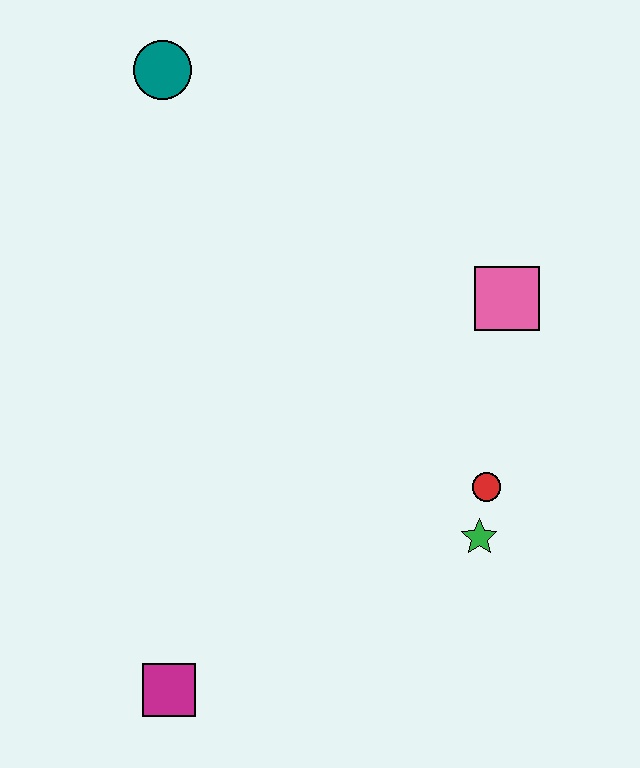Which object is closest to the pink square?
The red circle is closest to the pink square.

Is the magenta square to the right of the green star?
No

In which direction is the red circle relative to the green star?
The red circle is above the green star.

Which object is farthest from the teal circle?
The magenta square is farthest from the teal circle.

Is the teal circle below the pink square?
No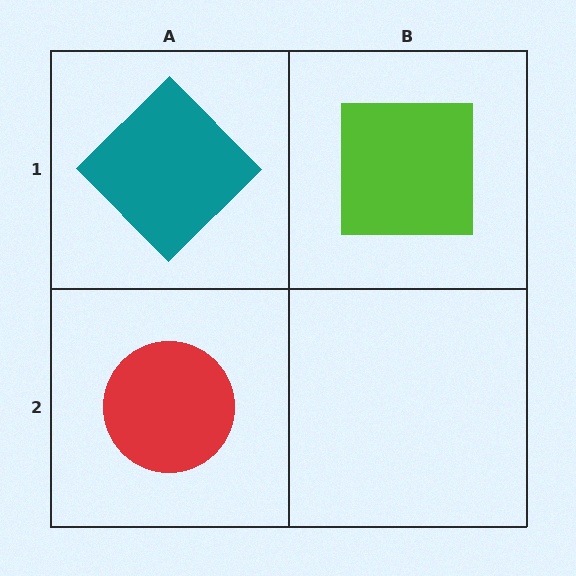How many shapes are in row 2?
1 shape.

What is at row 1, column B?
A lime square.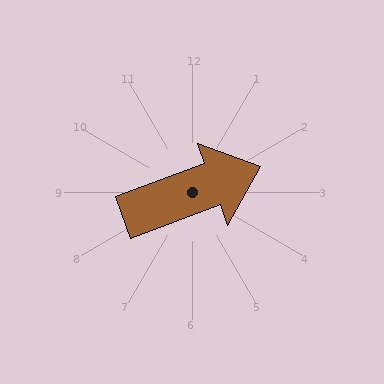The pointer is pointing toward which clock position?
Roughly 2 o'clock.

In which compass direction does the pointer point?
East.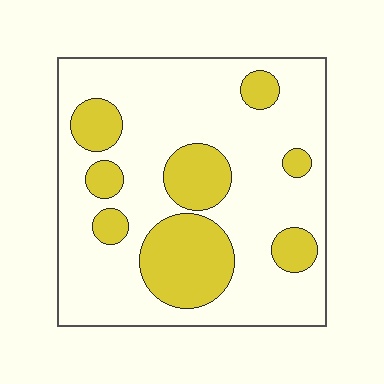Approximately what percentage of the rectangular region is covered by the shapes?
Approximately 25%.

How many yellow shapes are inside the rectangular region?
8.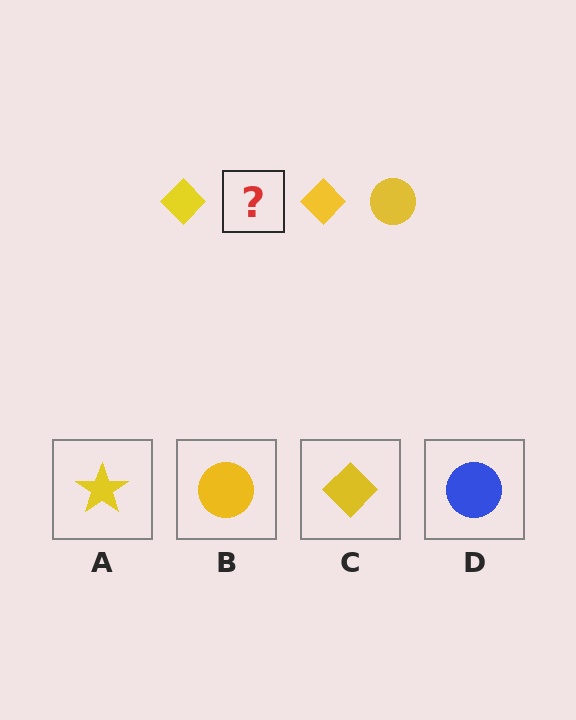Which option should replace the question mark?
Option B.